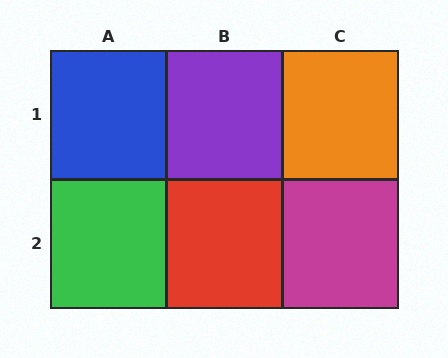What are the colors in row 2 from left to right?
Green, red, magenta.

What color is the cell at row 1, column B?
Purple.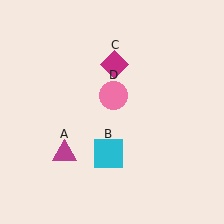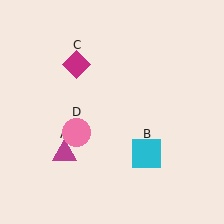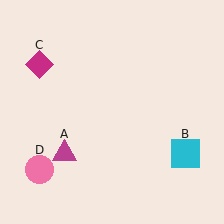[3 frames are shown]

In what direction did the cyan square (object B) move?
The cyan square (object B) moved right.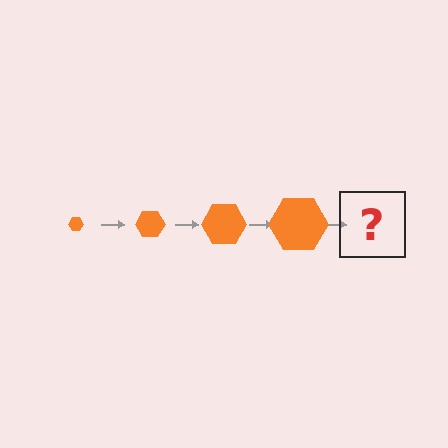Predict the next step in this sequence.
The next step is an orange hexagon, larger than the previous one.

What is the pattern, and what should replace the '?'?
The pattern is that the hexagon gets progressively larger each step. The '?' should be an orange hexagon, larger than the previous one.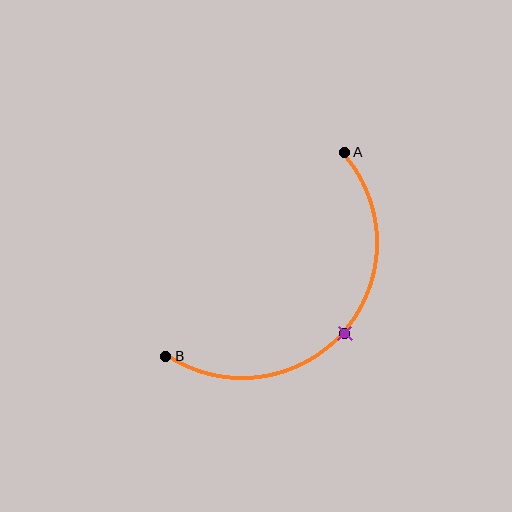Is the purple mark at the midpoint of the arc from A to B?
Yes. The purple mark lies on the arc at equal arc-length from both A and B — it is the arc midpoint.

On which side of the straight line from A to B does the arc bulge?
The arc bulges below and to the right of the straight line connecting A and B.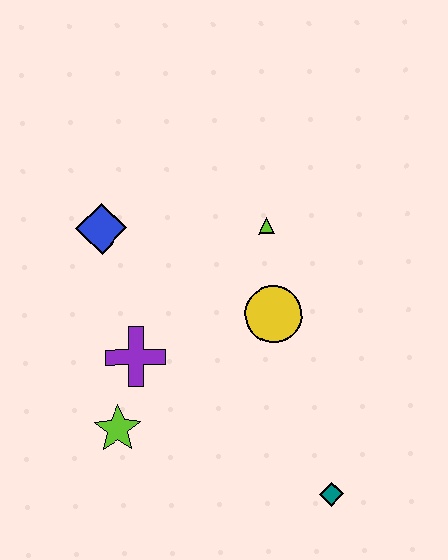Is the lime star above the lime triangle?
No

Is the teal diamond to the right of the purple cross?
Yes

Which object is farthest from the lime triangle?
The teal diamond is farthest from the lime triangle.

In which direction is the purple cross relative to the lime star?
The purple cross is above the lime star.